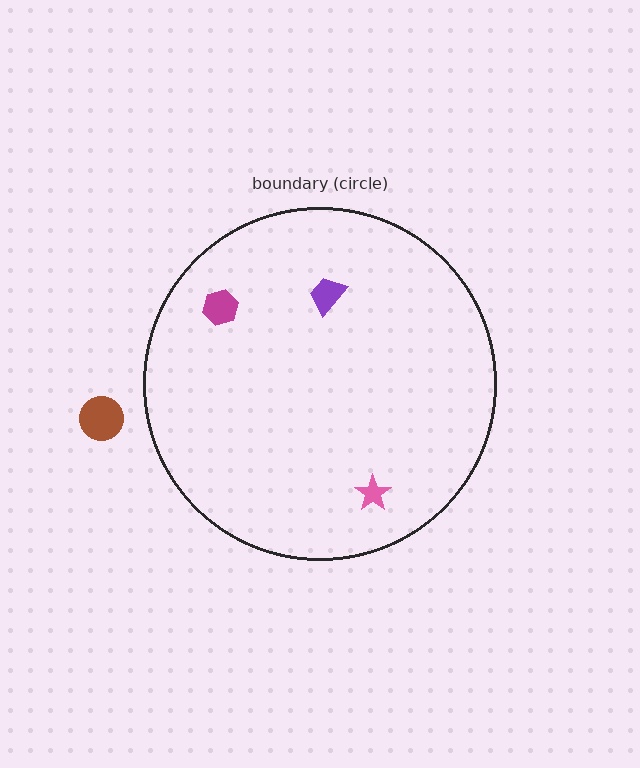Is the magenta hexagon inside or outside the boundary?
Inside.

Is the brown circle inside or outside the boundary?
Outside.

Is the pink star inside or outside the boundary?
Inside.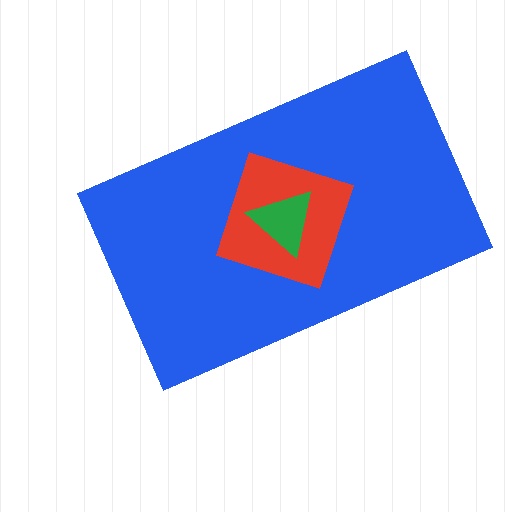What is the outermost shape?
The blue rectangle.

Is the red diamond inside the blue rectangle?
Yes.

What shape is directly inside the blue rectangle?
The red diamond.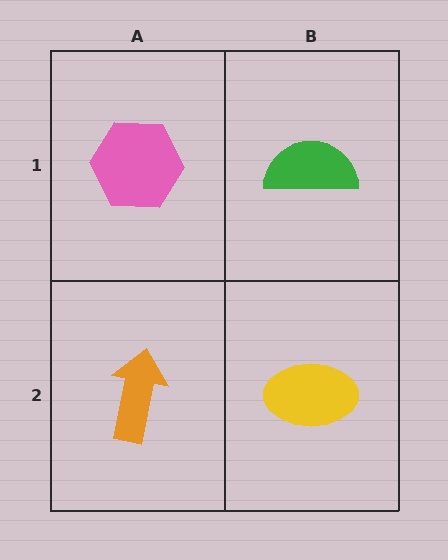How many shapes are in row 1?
2 shapes.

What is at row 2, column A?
An orange arrow.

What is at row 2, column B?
A yellow ellipse.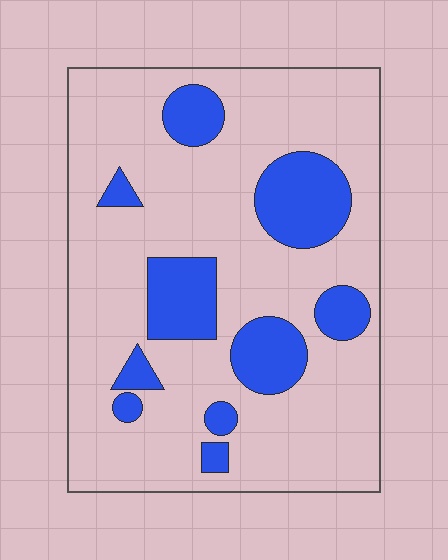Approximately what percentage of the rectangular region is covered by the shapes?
Approximately 20%.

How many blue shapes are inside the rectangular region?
10.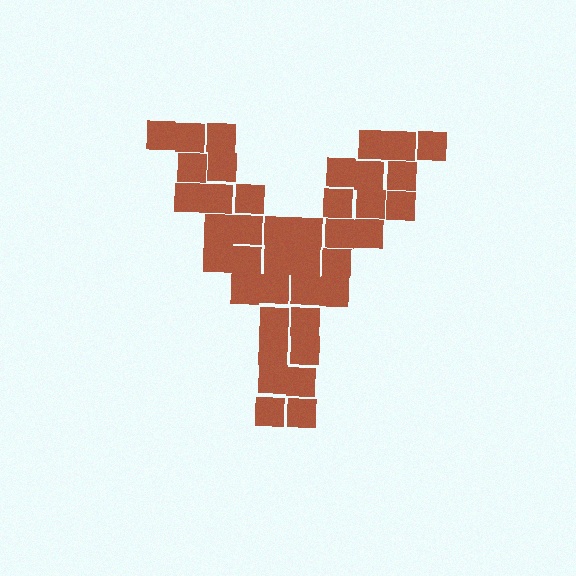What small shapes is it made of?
It is made of small squares.